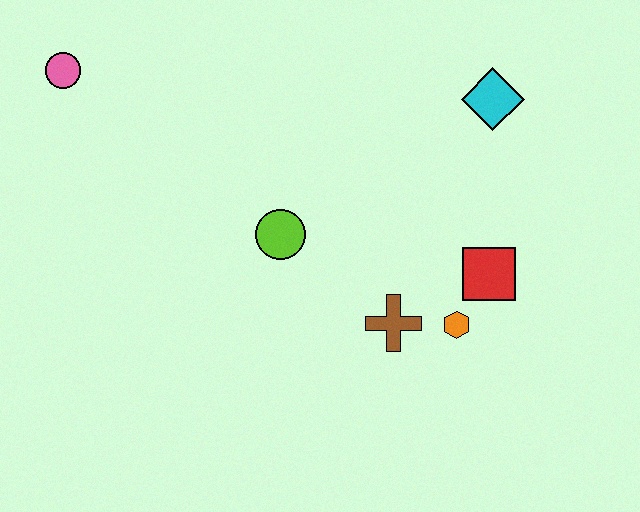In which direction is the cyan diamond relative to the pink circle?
The cyan diamond is to the right of the pink circle.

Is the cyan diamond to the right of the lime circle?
Yes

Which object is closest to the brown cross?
The orange hexagon is closest to the brown cross.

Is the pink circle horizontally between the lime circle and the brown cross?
No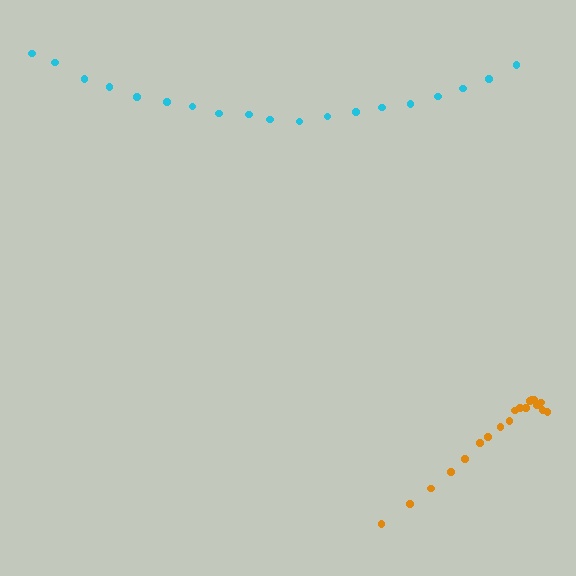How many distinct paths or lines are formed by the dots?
There are 2 distinct paths.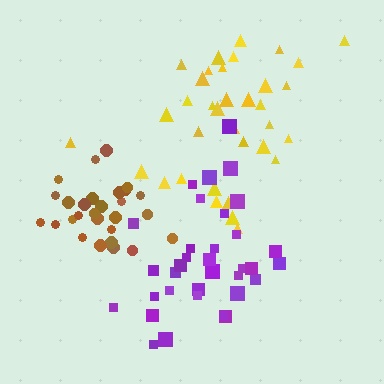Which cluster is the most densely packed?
Brown.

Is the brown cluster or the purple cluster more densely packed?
Brown.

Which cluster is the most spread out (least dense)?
Yellow.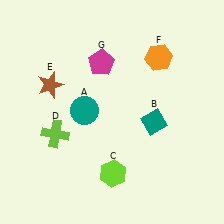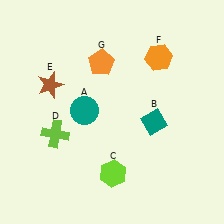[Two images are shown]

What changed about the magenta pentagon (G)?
In Image 1, G is magenta. In Image 2, it changed to orange.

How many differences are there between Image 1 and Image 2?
There is 1 difference between the two images.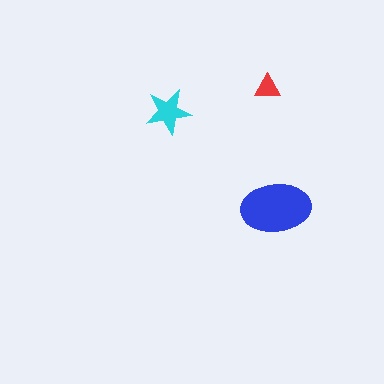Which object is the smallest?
The red triangle.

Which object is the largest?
The blue ellipse.